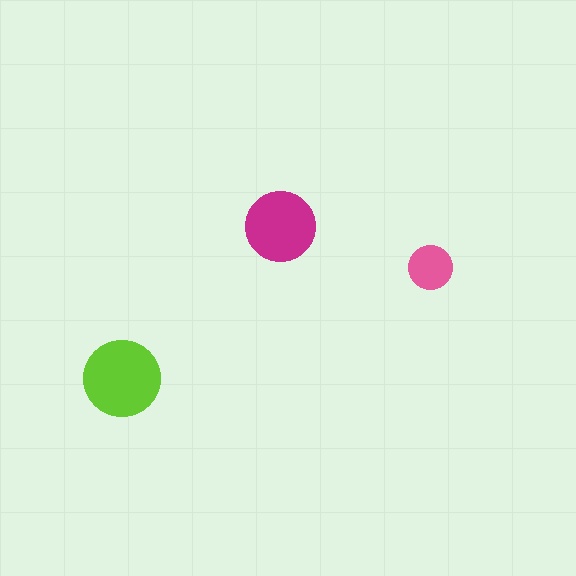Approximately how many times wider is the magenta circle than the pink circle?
About 1.5 times wider.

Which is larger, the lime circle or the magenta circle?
The lime one.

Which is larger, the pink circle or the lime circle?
The lime one.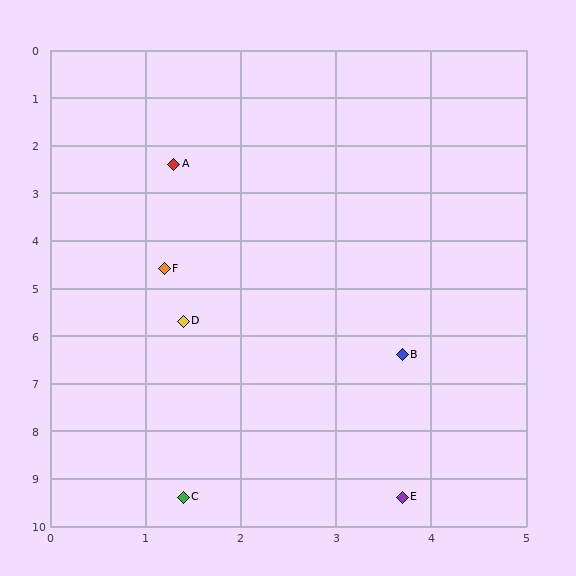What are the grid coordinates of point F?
Point F is at approximately (1.2, 4.6).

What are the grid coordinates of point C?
Point C is at approximately (1.4, 9.4).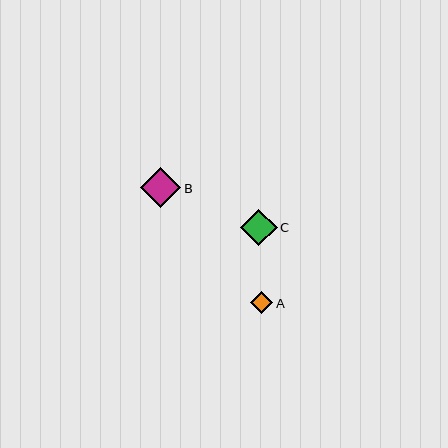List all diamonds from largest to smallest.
From largest to smallest: B, C, A.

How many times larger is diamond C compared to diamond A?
Diamond C is approximately 1.6 times the size of diamond A.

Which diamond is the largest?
Diamond B is the largest with a size of approximately 40 pixels.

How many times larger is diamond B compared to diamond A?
Diamond B is approximately 1.8 times the size of diamond A.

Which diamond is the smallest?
Diamond A is the smallest with a size of approximately 22 pixels.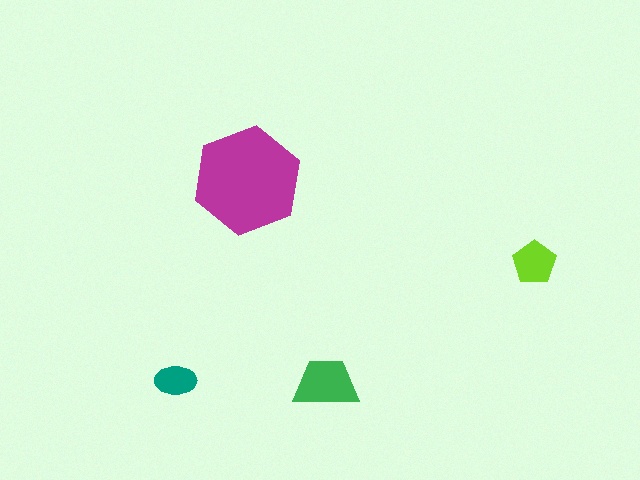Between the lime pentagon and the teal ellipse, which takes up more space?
The lime pentagon.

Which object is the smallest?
The teal ellipse.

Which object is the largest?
The magenta hexagon.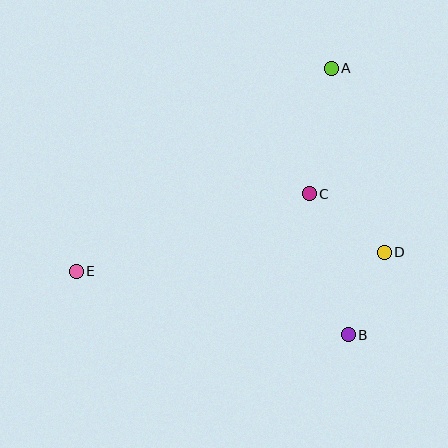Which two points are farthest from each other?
Points A and E are farthest from each other.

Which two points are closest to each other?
Points B and D are closest to each other.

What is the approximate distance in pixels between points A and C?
The distance between A and C is approximately 127 pixels.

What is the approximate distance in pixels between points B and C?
The distance between B and C is approximately 146 pixels.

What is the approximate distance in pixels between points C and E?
The distance between C and E is approximately 245 pixels.